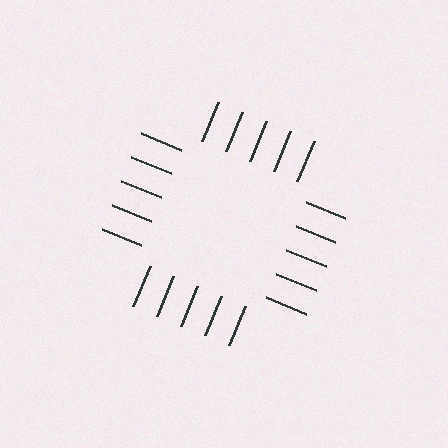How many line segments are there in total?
20 — 5 along each of the 4 edges.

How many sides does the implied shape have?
4 sides — the line-ends trace a square.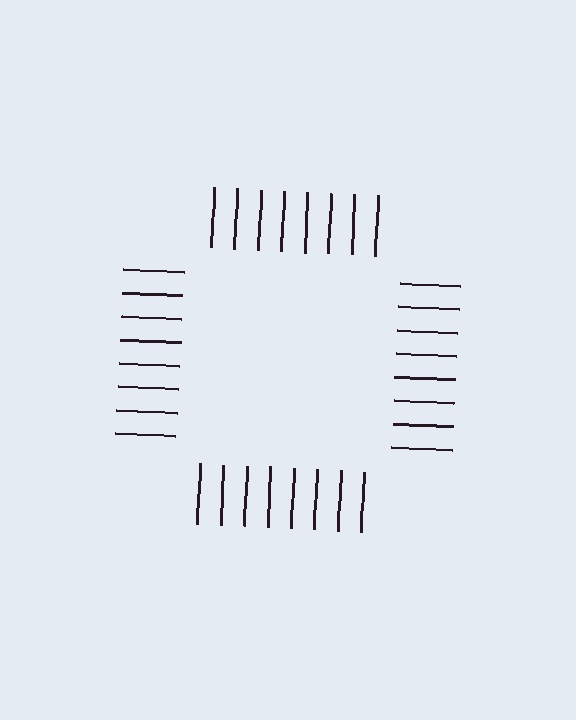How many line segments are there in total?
32 — 8 along each of the 4 edges.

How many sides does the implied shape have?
4 sides — the line-ends trace a square.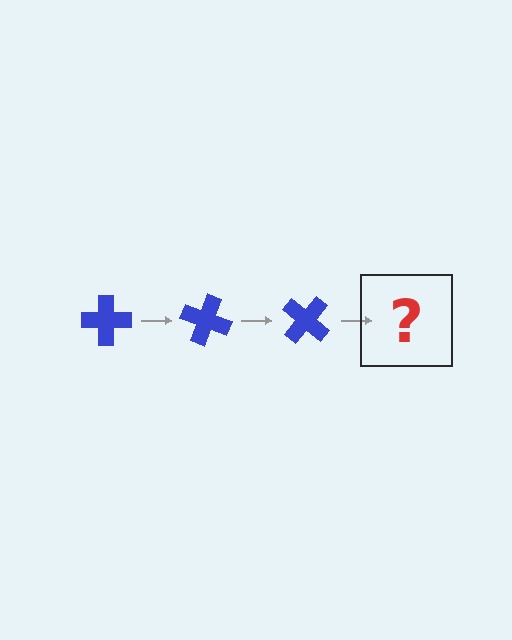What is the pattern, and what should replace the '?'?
The pattern is that the cross rotates 20 degrees each step. The '?' should be a blue cross rotated 60 degrees.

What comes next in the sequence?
The next element should be a blue cross rotated 60 degrees.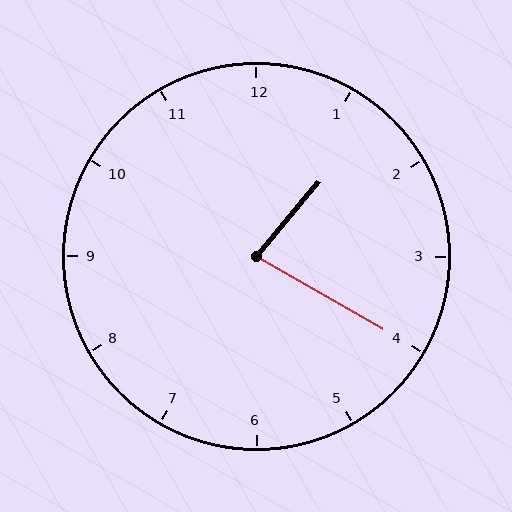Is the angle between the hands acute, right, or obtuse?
It is acute.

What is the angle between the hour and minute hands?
Approximately 80 degrees.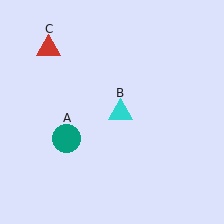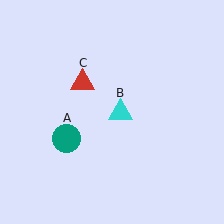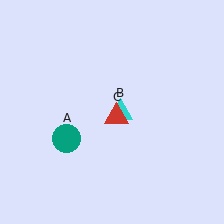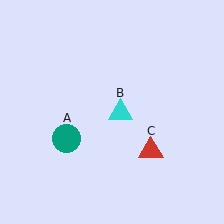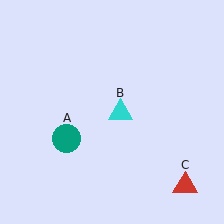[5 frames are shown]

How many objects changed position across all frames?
1 object changed position: red triangle (object C).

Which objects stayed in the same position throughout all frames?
Teal circle (object A) and cyan triangle (object B) remained stationary.